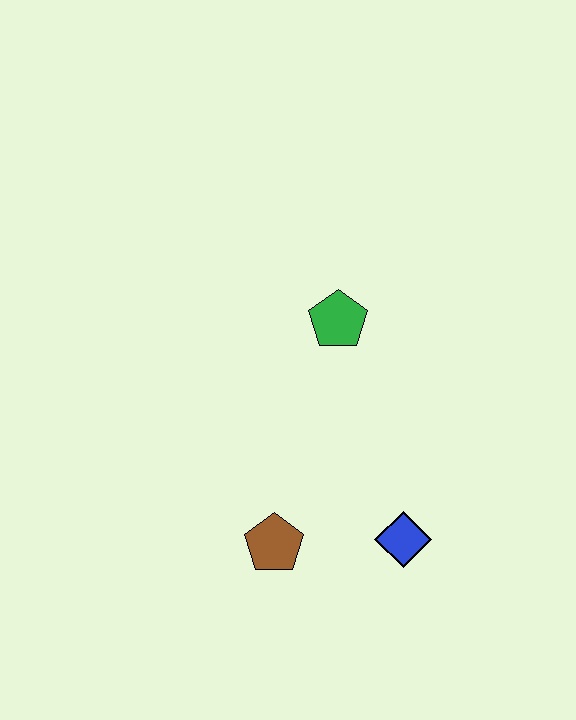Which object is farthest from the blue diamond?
The green pentagon is farthest from the blue diamond.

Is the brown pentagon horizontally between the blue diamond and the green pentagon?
No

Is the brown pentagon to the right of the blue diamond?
No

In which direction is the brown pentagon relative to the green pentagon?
The brown pentagon is below the green pentagon.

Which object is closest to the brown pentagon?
The blue diamond is closest to the brown pentagon.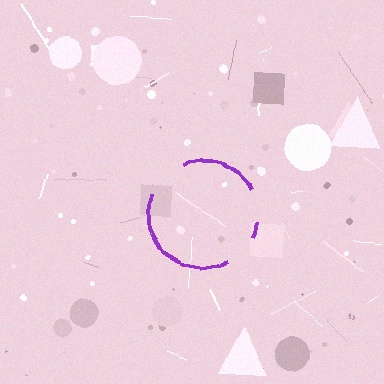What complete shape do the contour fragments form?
The contour fragments form a circle.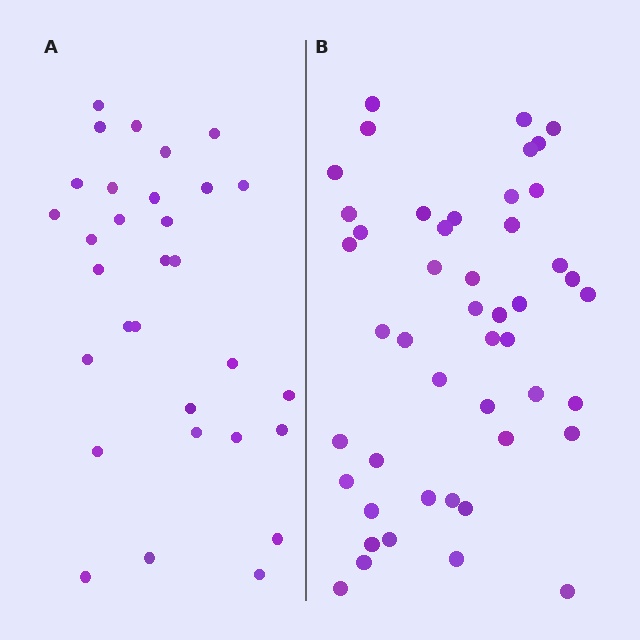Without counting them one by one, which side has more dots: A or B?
Region B (the right region) has more dots.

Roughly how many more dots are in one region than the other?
Region B has approximately 15 more dots than region A.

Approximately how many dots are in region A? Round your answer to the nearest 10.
About 30 dots. (The exact count is 31, which rounds to 30.)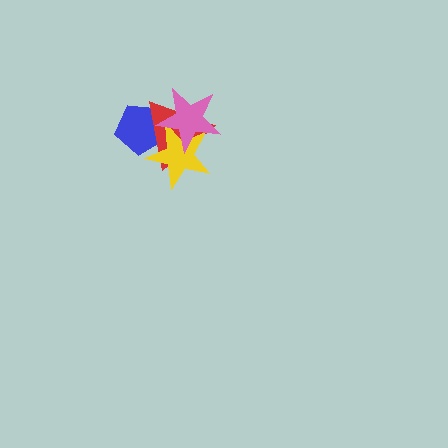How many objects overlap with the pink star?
3 objects overlap with the pink star.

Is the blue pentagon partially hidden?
Yes, it is partially covered by another shape.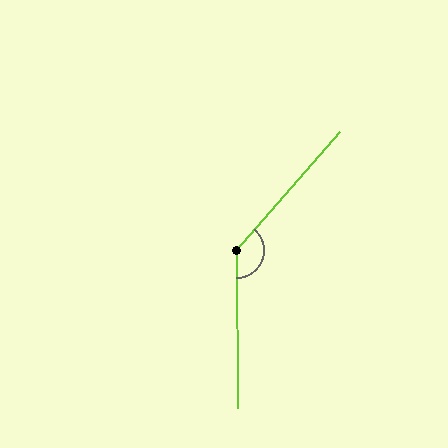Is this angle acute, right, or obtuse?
It is obtuse.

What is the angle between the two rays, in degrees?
Approximately 138 degrees.